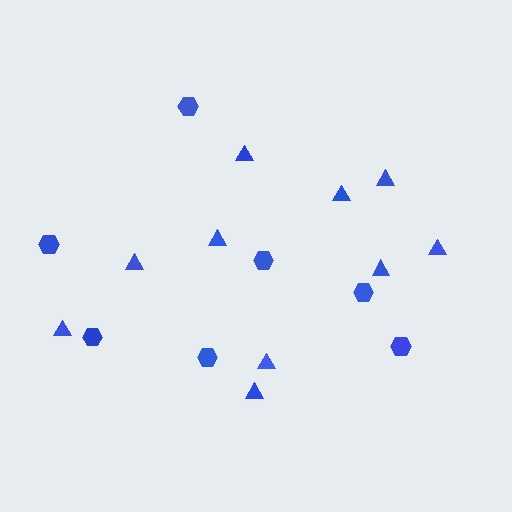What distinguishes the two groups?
There are 2 groups: one group of triangles (10) and one group of hexagons (7).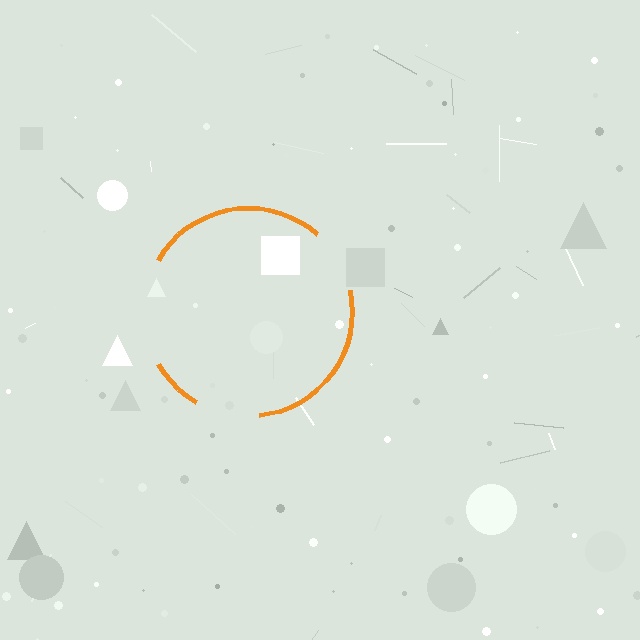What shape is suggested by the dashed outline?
The dashed outline suggests a circle.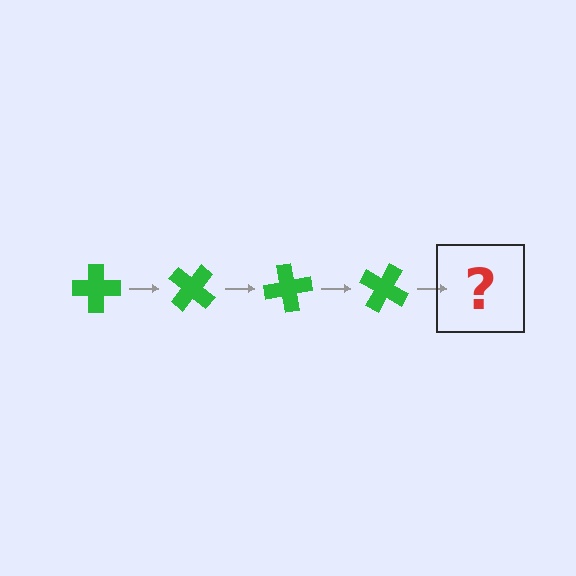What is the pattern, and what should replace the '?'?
The pattern is that the cross rotates 40 degrees each step. The '?' should be a green cross rotated 160 degrees.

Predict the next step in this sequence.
The next step is a green cross rotated 160 degrees.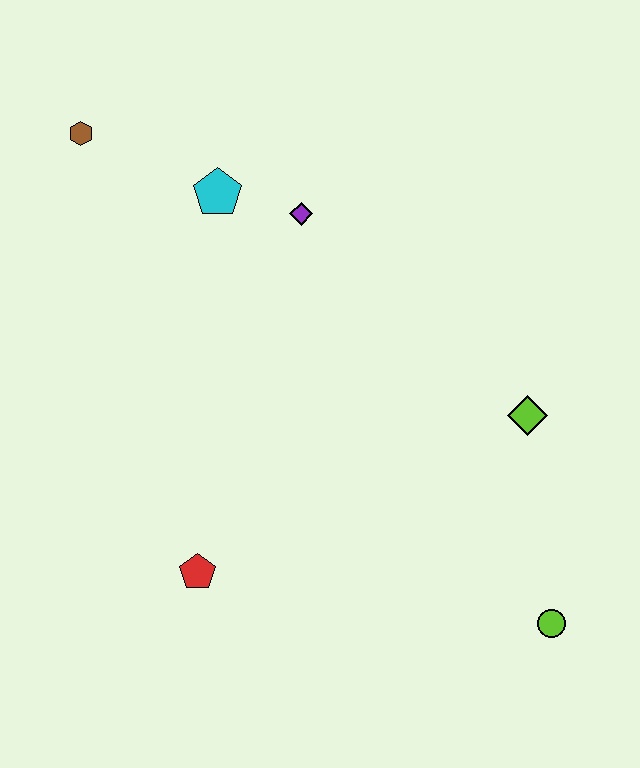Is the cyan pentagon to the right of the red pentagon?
Yes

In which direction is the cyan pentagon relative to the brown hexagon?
The cyan pentagon is to the right of the brown hexagon.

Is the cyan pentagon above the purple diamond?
Yes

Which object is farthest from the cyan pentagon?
The lime circle is farthest from the cyan pentagon.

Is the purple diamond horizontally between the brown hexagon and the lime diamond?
Yes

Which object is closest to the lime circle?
The lime diamond is closest to the lime circle.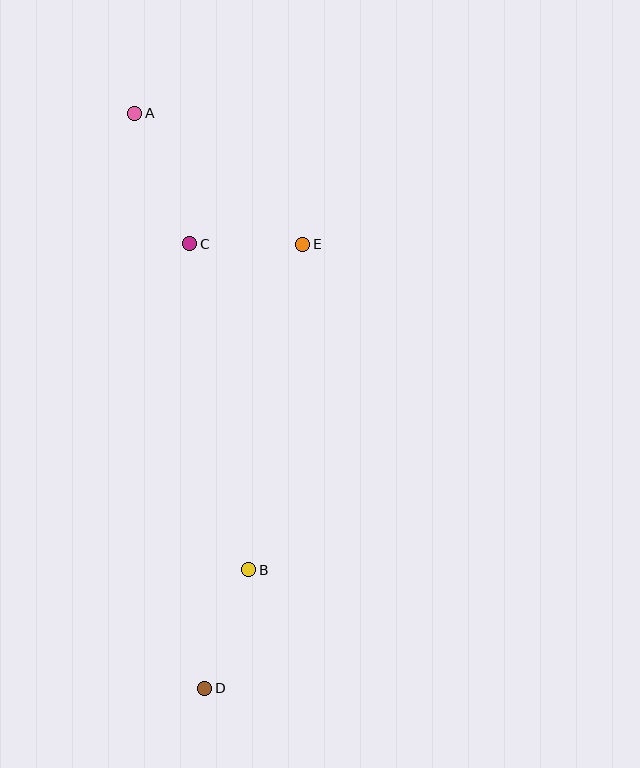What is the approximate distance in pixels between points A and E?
The distance between A and E is approximately 213 pixels.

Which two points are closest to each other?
Points C and E are closest to each other.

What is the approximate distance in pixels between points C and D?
The distance between C and D is approximately 445 pixels.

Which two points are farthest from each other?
Points A and D are farthest from each other.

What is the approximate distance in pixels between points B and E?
The distance between B and E is approximately 330 pixels.